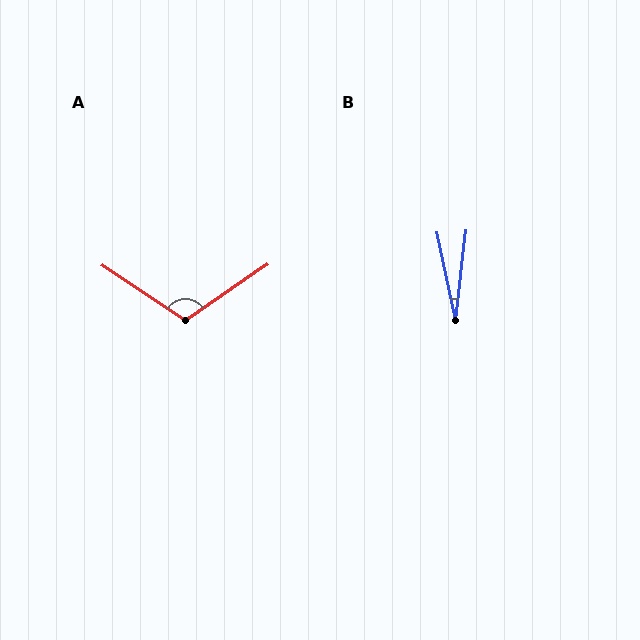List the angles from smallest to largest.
B (18°), A (112°).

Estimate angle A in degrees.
Approximately 112 degrees.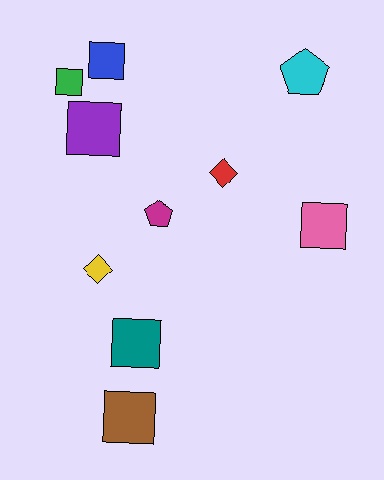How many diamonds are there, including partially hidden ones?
There are 2 diamonds.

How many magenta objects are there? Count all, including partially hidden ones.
There is 1 magenta object.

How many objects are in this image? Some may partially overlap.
There are 10 objects.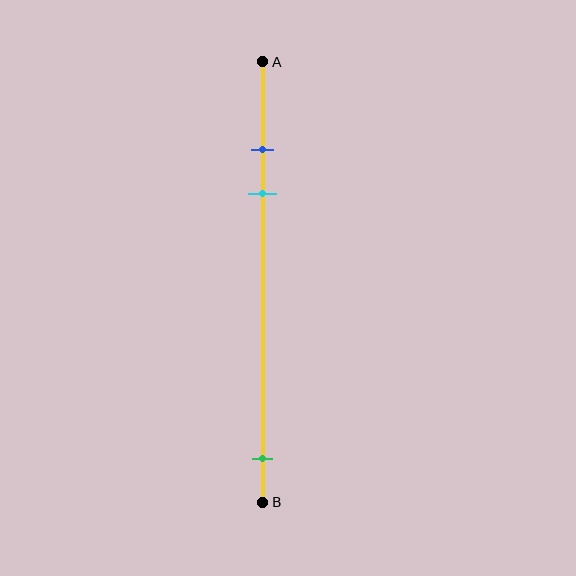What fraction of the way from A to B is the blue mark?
The blue mark is approximately 20% (0.2) of the way from A to B.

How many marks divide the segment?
There are 3 marks dividing the segment.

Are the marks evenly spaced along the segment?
No, the marks are not evenly spaced.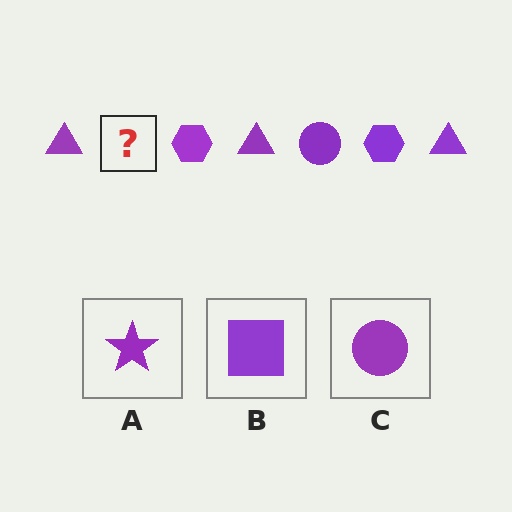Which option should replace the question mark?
Option C.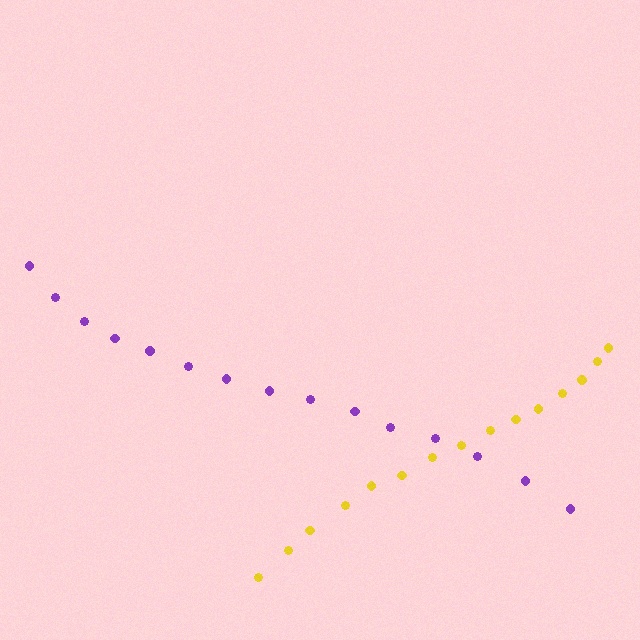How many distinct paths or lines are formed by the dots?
There are 2 distinct paths.